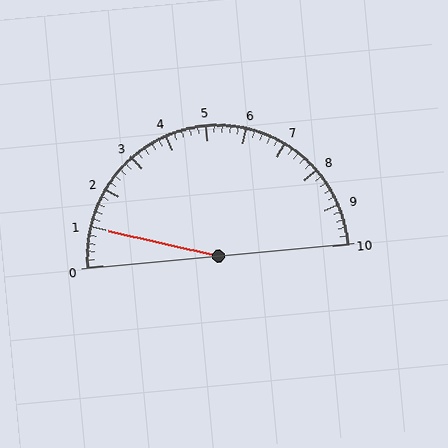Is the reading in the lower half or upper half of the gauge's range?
The reading is in the lower half of the range (0 to 10).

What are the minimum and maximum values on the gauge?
The gauge ranges from 0 to 10.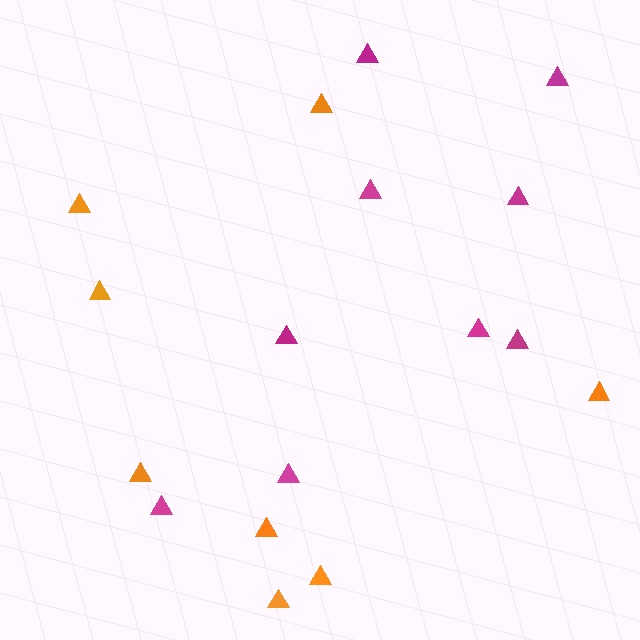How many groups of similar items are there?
There are 2 groups: one group of orange triangles (8) and one group of magenta triangles (9).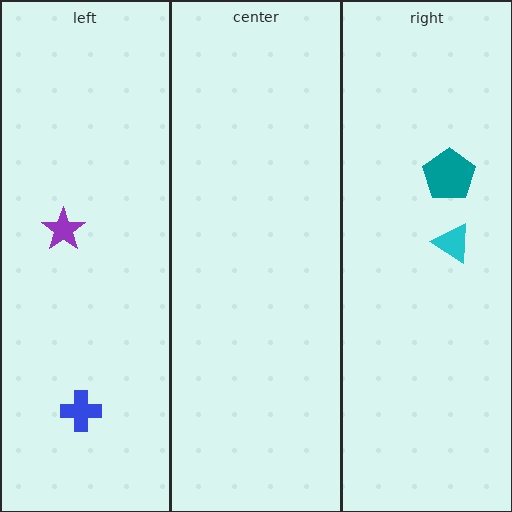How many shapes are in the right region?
2.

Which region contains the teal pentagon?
The right region.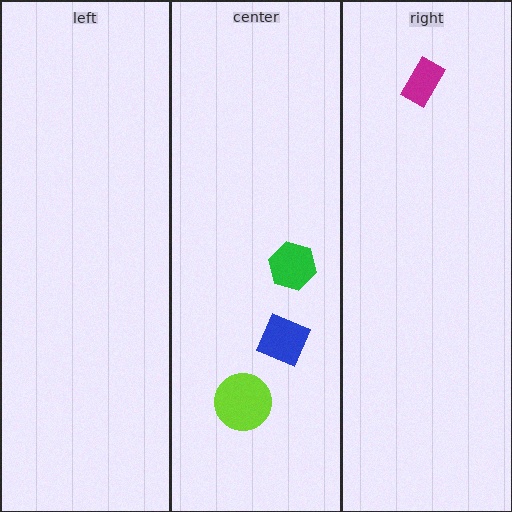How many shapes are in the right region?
1.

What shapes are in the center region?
The blue diamond, the green hexagon, the lime circle.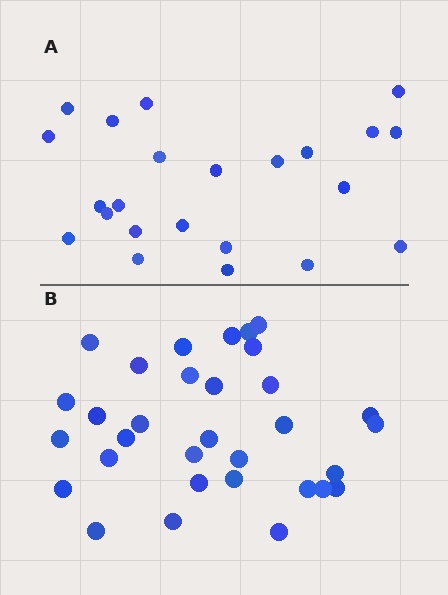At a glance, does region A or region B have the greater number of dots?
Region B (the bottom region) has more dots.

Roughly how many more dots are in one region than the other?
Region B has roughly 8 or so more dots than region A.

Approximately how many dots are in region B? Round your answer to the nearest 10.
About 30 dots. (The exact count is 32, which rounds to 30.)